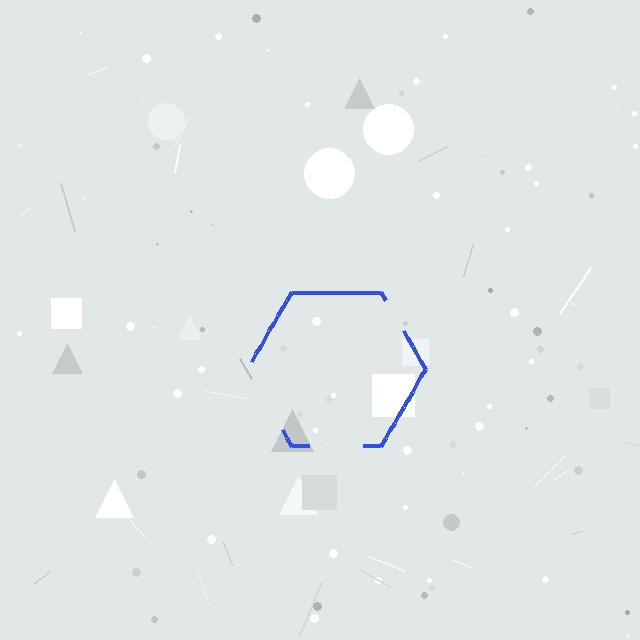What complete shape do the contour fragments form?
The contour fragments form a hexagon.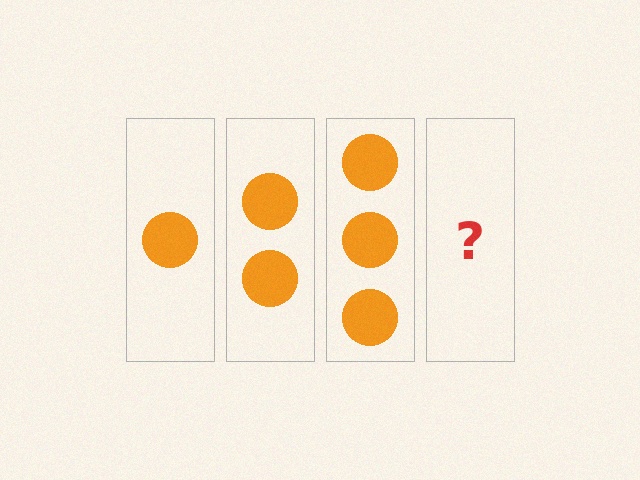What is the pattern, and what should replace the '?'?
The pattern is that each step adds one more circle. The '?' should be 4 circles.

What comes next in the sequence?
The next element should be 4 circles.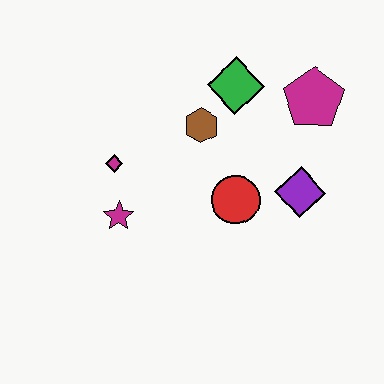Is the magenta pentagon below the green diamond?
Yes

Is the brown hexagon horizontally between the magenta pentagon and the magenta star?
Yes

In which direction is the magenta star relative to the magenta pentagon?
The magenta star is to the left of the magenta pentagon.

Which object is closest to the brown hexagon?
The green diamond is closest to the brown hexagon.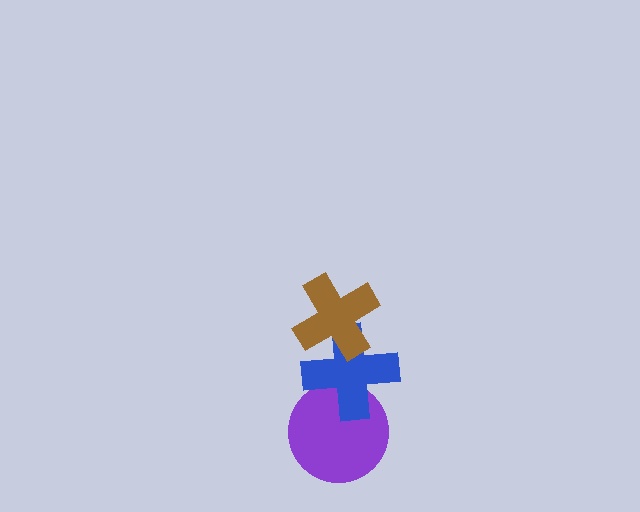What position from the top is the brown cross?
The brown cross is 1st from the top.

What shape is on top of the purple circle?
The blue cross is on top of the purple circle.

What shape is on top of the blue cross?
The brown cross is on top of the blue cross.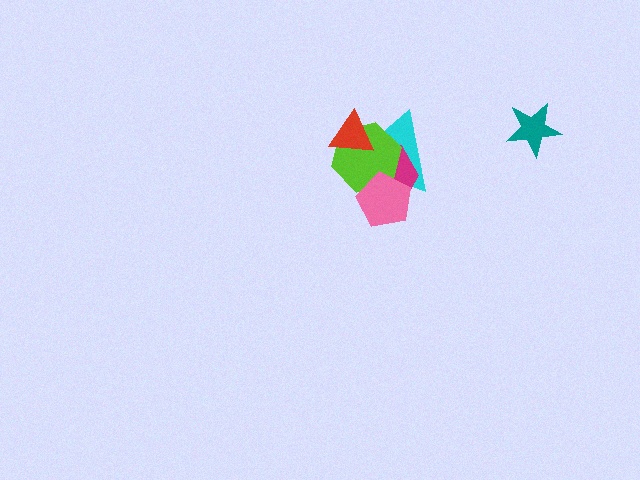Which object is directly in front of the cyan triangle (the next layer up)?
The magenta hexagon is directly in front of the cyan triangle.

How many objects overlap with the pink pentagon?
3 objects overlap with the pink pentagon.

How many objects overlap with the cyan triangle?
4 objects overlap with the cyan triangle.